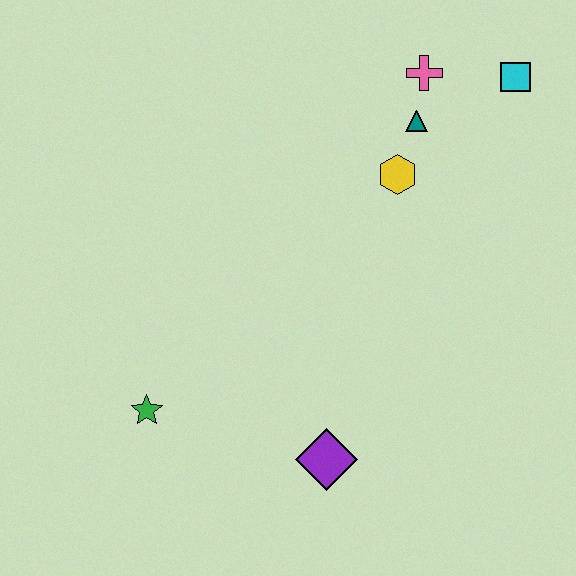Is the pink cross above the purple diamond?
Yes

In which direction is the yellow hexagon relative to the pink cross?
The yellow hexagon is below the pink cross.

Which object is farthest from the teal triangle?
The green star is farthest from the teal triangle.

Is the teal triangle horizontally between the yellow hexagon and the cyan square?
Yes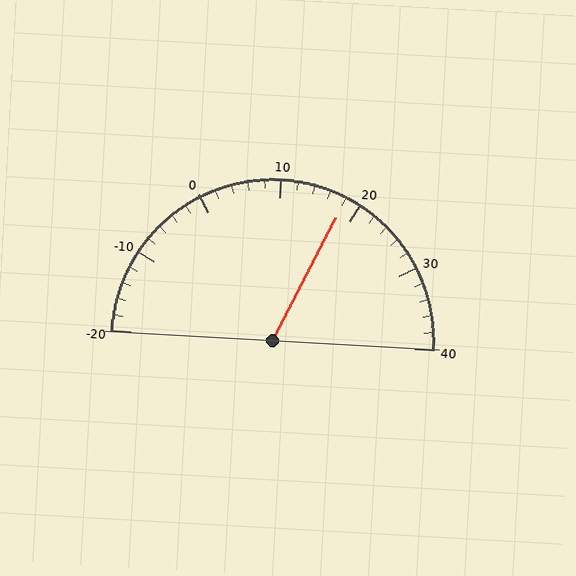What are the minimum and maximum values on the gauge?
The gauge ranges from -20 to 40.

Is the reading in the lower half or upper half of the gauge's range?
The reading is in the upper half of the range (-20 to 40).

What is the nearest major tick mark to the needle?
The nearest major tick mark is 20.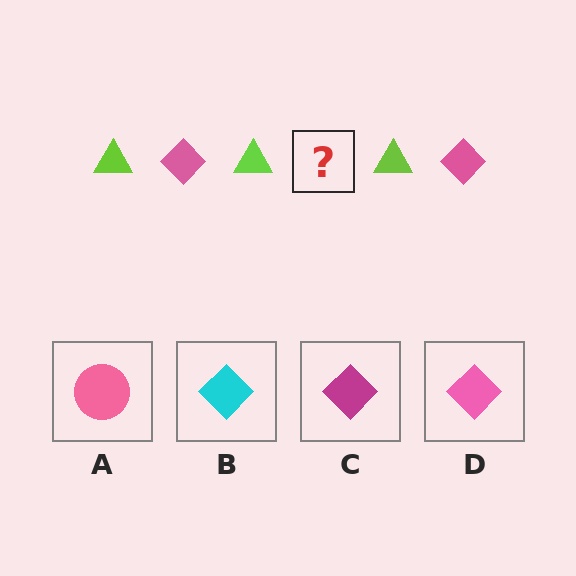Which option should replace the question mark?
Option D.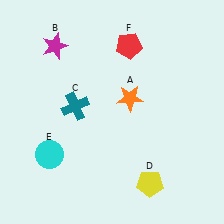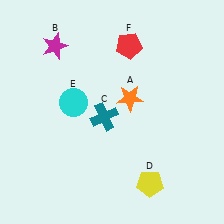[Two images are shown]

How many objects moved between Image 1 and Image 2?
2 objects moved between the two images.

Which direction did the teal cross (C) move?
The teal cross (C) moved right.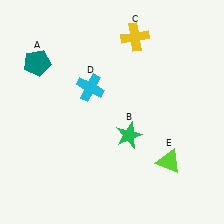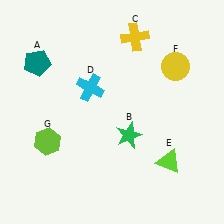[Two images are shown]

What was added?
A yellow circle (F), a lime hexagon (G) were added in Image 2.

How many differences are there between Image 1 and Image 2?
There are 2 differences between the two images.